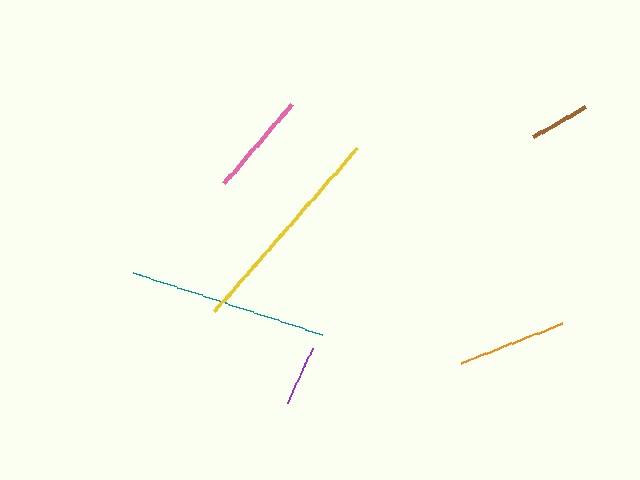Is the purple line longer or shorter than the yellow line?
The yellow line is longer than the purple line.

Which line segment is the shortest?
The purple line is the shortest at approximately 60 pixels.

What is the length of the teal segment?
The teal segment is approximately 200 pixels long.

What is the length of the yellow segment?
The yellow segment is approximately 216 pixels long.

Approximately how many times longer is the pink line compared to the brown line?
The pink line is approximately 1.7 times the length of the brown line.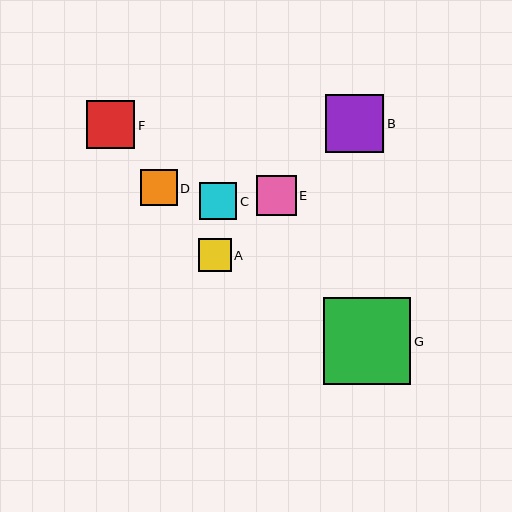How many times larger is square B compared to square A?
Square B is approximately 1.8 times the size of square A.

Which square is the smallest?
Square A is the smallest with a size of approximately 33 pixels.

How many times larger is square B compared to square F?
Square B is approximately 1.2 times the size of square F.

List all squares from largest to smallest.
From largest to smallest: G, B, F, E, C, D, A.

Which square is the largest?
Square G is the largest with a size of approximately 88 pixels.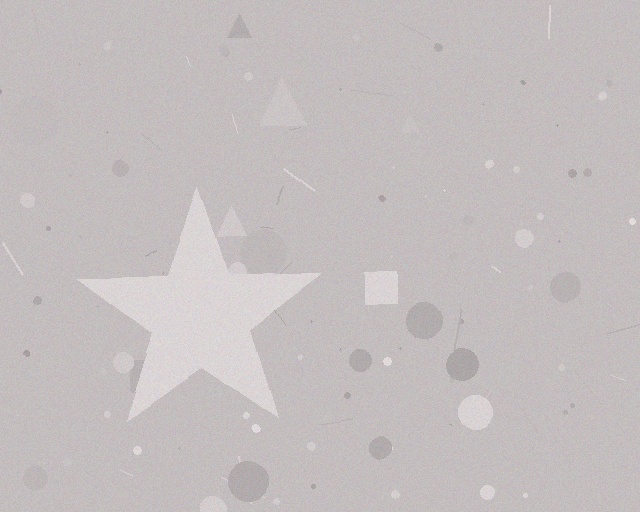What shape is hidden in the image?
A star is hidden in the image.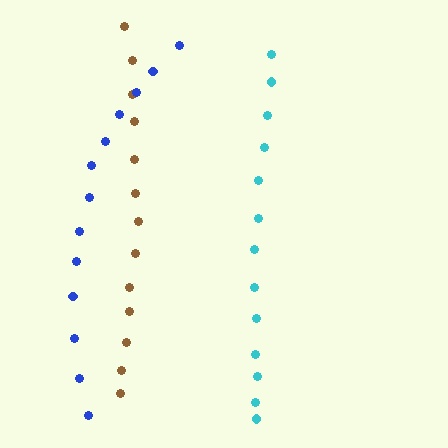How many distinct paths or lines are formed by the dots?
There are 3 distinct paths.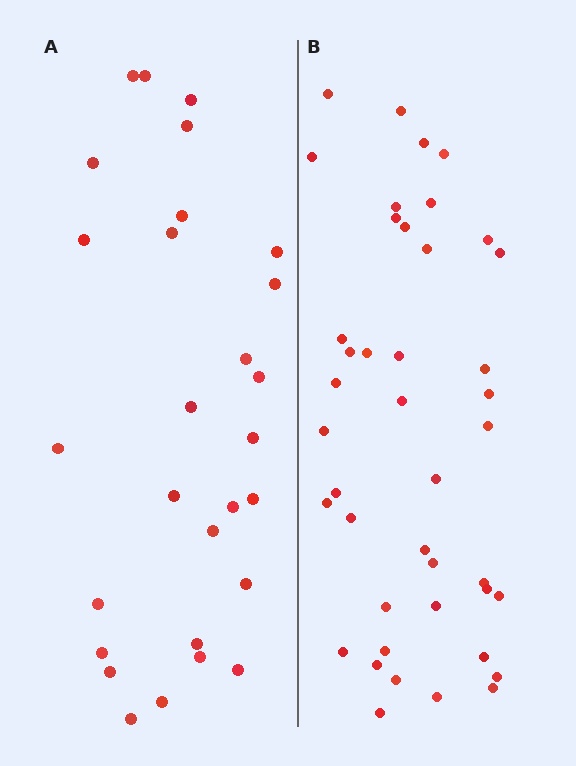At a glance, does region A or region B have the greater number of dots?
Region B (the right region) has more dots.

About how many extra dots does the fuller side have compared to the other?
Region B has approximately 15 more dots than region A.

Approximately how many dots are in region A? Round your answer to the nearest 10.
About 30 dots. (The exact count is 28, which rounds to 30.)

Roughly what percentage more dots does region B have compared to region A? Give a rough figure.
About 50% more.